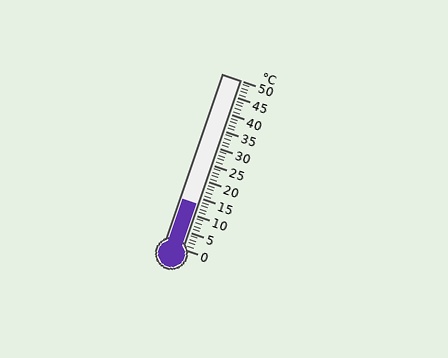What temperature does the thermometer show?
The thermometer shows approximately 13°C.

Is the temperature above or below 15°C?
The temperature is below 15°C.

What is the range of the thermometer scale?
The thermometer scale ranges from 0°C to 50°C.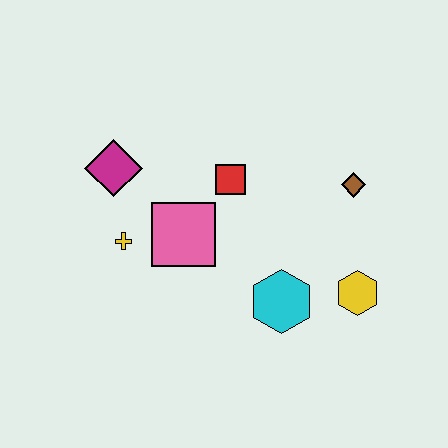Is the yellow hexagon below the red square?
Yes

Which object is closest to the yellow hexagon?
The cyan hexagon is closest to the yellow hexagon.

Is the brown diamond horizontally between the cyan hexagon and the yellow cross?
No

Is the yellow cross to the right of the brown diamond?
No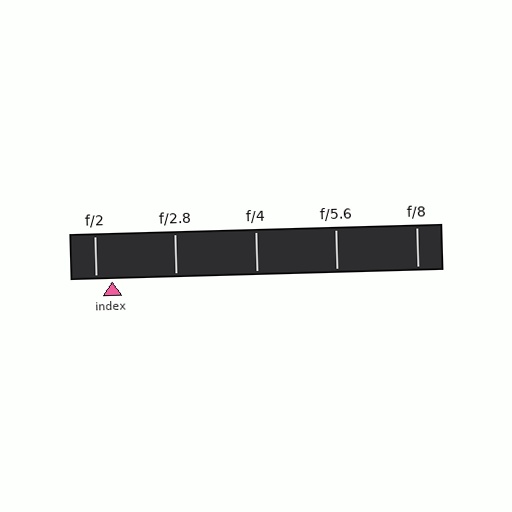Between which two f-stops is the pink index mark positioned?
The index mark is between f/2 and f/2.8.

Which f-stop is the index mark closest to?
The index mark is closest to f/2.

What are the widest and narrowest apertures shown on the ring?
The widest aperture shown is f/2 and the narrowest is f/8.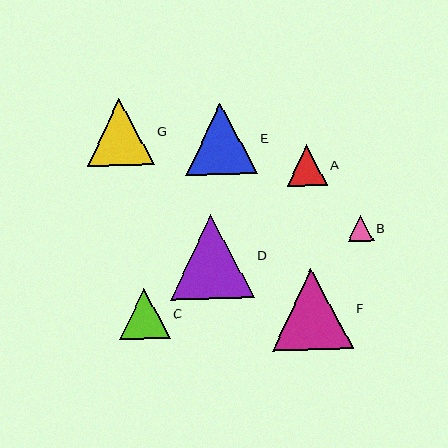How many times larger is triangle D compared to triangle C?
Triangle D is approximately 1.7 times the size of triangle C.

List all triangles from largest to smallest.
From largest to smallest: D, F, E, G, C, A, B.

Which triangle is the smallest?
Triangle B is the smallest with a size of approximately 26 pixels.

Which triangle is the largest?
Triangle D is the largest with a size of approximately 84 pixels.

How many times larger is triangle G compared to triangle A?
Triangle G is approximately 1.7 times the size of triangle A.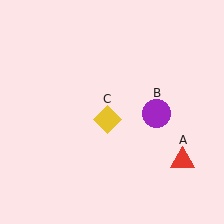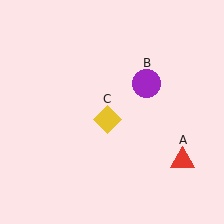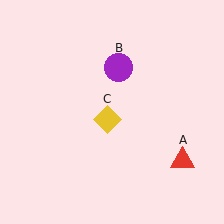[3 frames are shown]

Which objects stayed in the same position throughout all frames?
Red triangle (object A) and yellow diamond (object C) remained stationary.